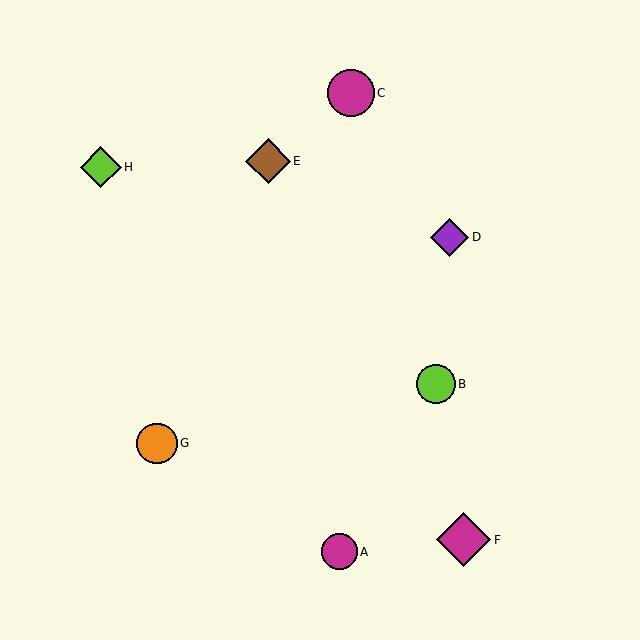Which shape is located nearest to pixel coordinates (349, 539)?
The magenta circle (labeled A) at (340, 552) is nearest to that location.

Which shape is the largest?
The magenta diamond (labeled F) is the largest.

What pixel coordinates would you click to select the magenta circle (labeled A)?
Click at (340, 552) to select the magenta circle A.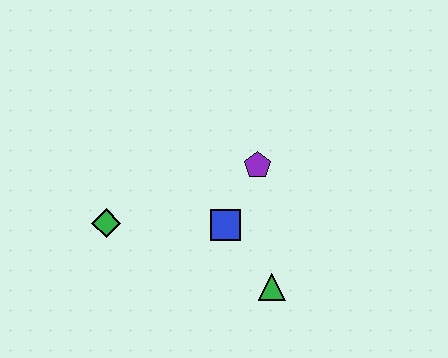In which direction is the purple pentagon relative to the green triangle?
The purple pentagon is above the green triangle.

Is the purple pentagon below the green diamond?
No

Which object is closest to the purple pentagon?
The blue square is closest to the purple pentagon.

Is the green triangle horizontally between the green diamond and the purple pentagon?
No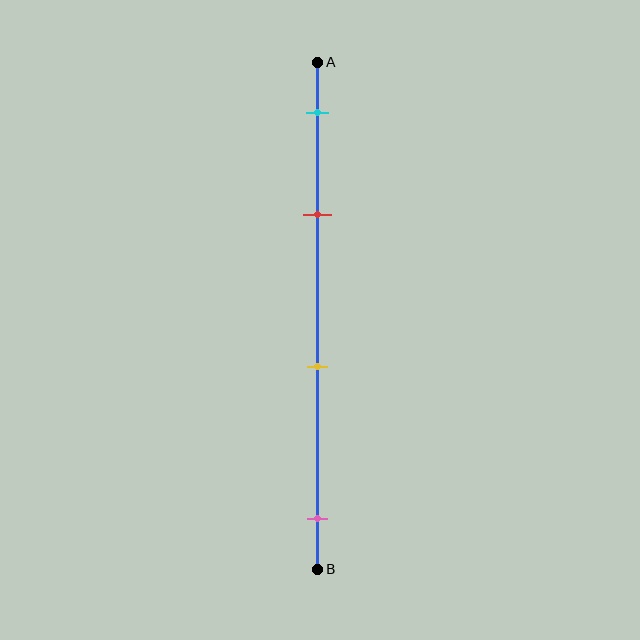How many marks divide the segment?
There are 4 marks dividing the segment.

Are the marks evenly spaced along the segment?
No, the marks are not evenly spaced.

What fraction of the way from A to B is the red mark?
The red mark is approximately 30% (0.3) of the way from A to B.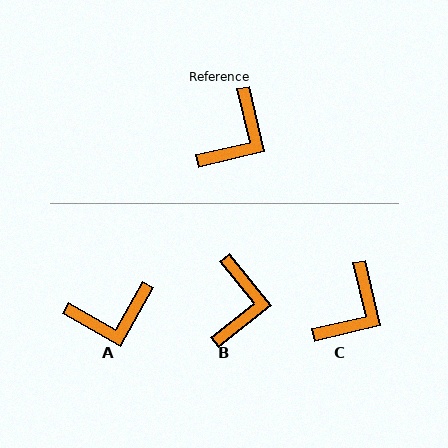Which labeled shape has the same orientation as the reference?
C.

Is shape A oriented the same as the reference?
No, it is off by about 43 degrees.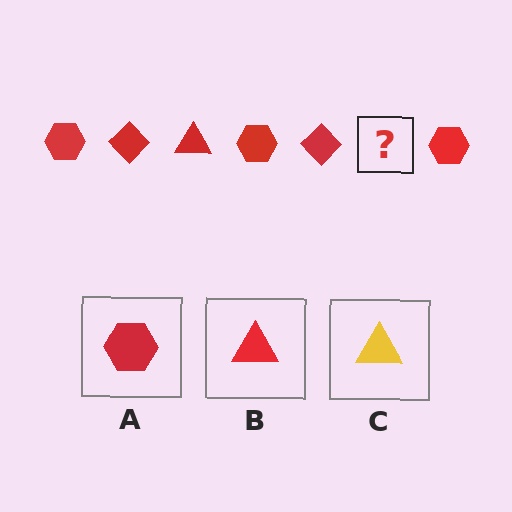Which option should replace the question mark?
Option B.